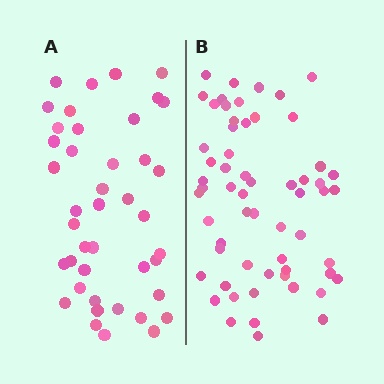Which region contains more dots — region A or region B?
Region B (the right region) has more dots.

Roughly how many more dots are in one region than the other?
Region B has approximately 20 more dots than region A.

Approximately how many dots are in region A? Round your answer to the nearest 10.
About 40 dots. (The exact count is 42, which rounds to 40.)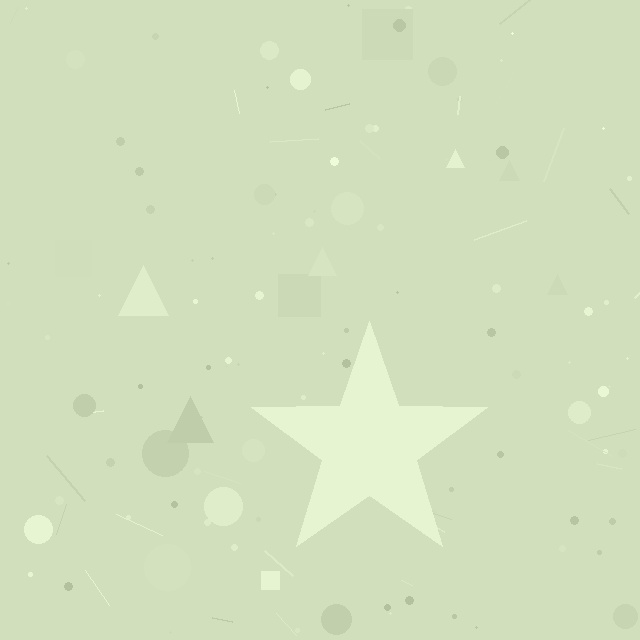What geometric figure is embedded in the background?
A star is embedded in the background.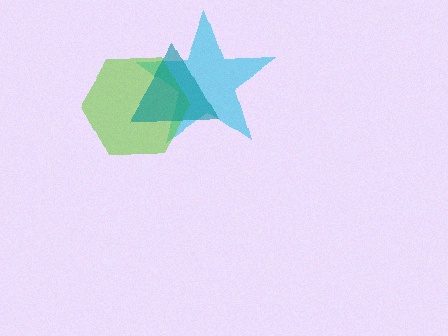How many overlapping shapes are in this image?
There are 3 overlapping shapes in the image.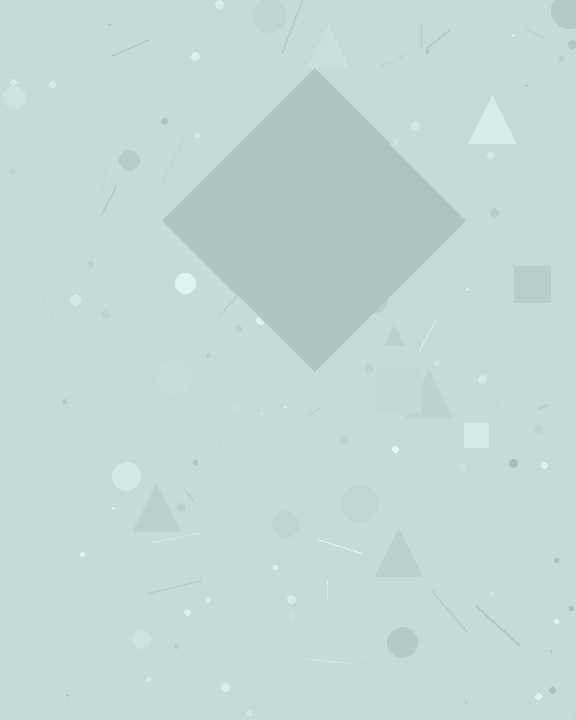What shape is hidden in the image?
A diamond is hidden in the image.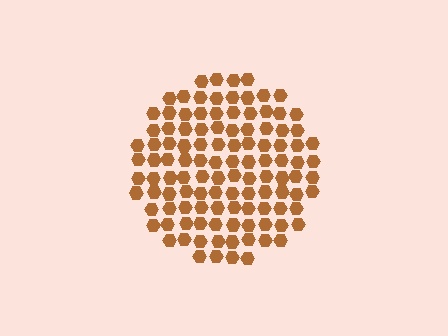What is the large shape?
The large shape is a circle.